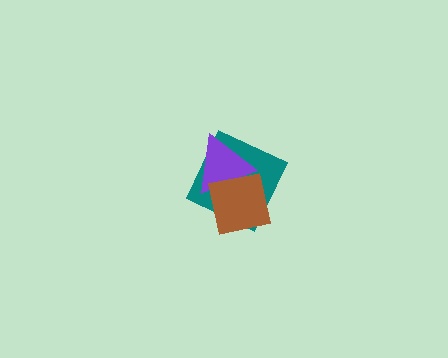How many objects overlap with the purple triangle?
2 objects overlap with the purple triangle.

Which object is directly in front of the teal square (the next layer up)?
The purple triangle is directly in front of the teal square.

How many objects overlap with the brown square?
2 objects overlap with the brown square.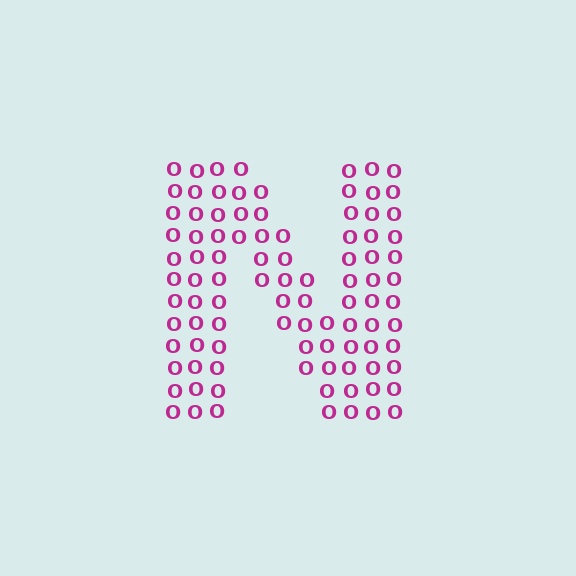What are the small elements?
The small elements are letter O's.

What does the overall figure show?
The overall figure shows the letter N.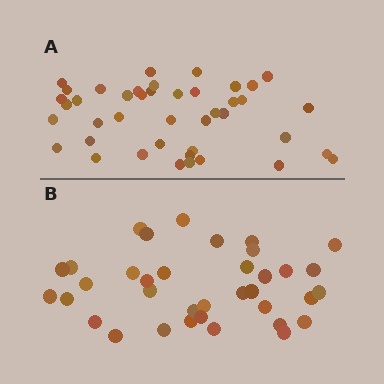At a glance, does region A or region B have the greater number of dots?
Region A (the top region) has more dots.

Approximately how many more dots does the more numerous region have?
Region A has about 6 more dots than region B.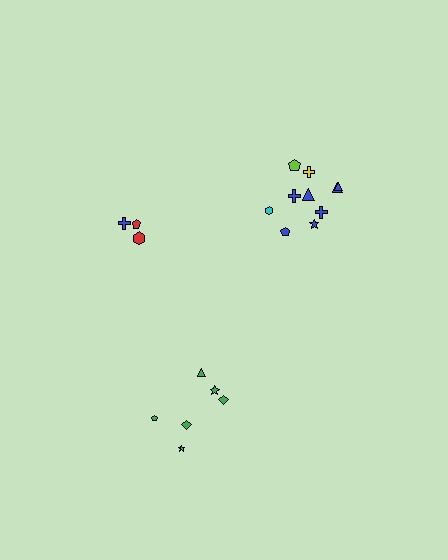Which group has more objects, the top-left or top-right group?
The top-right group.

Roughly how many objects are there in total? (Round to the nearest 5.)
Roughly 20 objects in total.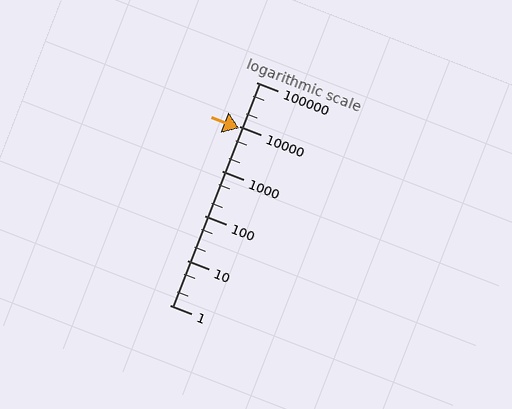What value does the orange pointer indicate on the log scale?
The pointer indicates approximately 9200.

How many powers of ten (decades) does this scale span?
The scale spans 5 decades, from 1 to 100000.